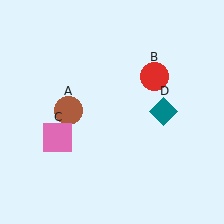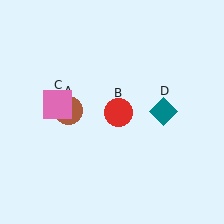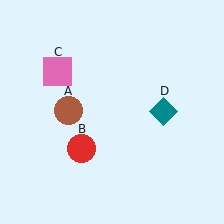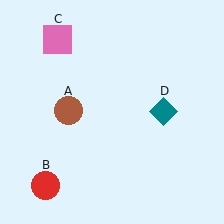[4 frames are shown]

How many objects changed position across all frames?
2 objects changed position: red circle (object B), pink square (object C).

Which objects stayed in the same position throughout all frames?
Brown circle (object A) and teal diamond (object D) remained stationary.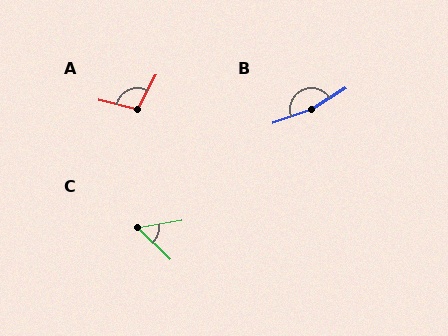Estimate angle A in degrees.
Approximately 104 degrees.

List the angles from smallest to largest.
C (53°), A (104°), B (169°).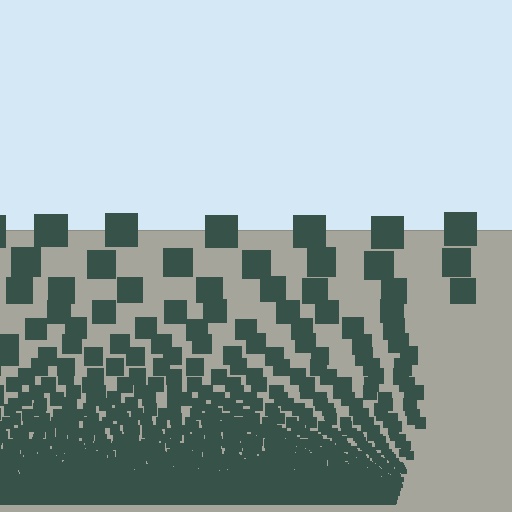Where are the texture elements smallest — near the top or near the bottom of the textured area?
Near the bottom.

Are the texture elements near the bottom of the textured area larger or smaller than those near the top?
Smaller. The gradient is inverted — elements near the bottom are smaller and denser.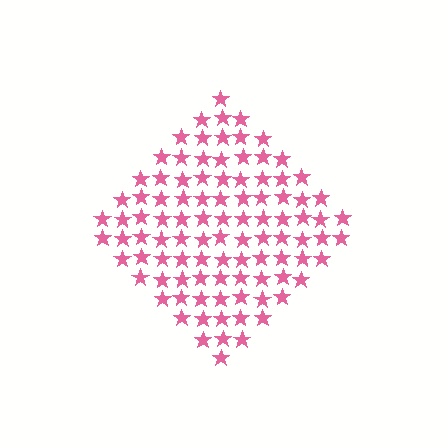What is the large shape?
The large shape is a diamond.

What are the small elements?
The small elements are stars.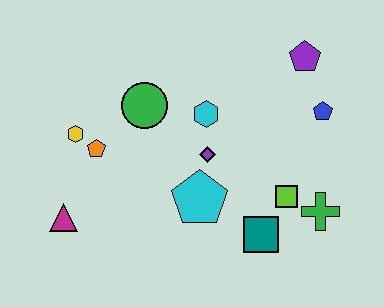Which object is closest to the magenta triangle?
The orange pentagon is closest to the magenta triangle.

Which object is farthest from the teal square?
The yellow hexagon is farthest from the teal square.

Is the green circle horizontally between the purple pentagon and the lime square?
No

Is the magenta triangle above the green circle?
No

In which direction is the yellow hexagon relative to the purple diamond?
The yellow hexagon is to the left of the purple diamond.